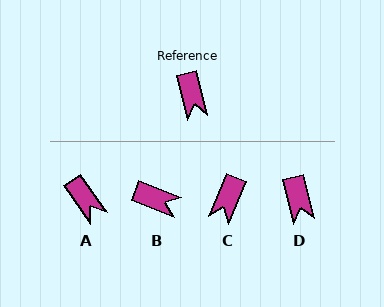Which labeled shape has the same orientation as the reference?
D.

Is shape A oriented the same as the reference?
No, it is off by about 21 degrees.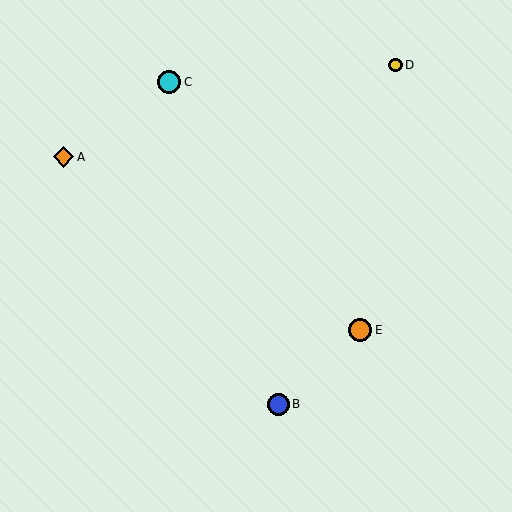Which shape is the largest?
The orange circle (labeled E) is the largest.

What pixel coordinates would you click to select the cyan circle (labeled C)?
Click at (169, 82) to select the cyan circle C.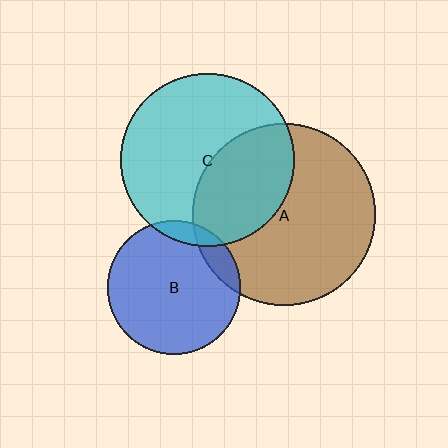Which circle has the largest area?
Circle A (brown).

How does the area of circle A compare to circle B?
Approximately 1.9 times.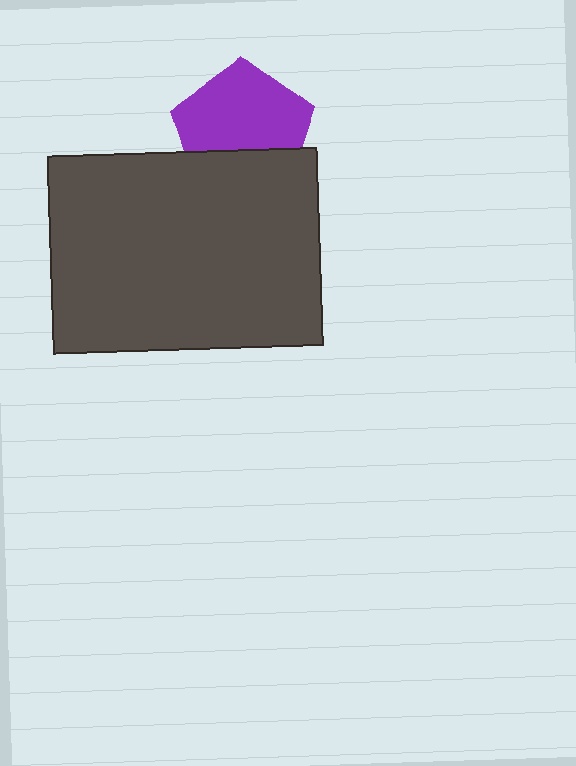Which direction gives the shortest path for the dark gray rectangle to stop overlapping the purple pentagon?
Moving down gives the shortest separation.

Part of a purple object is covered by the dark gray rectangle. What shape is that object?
It is a pentagon.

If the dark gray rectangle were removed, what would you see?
You would see the complete purple pentagon.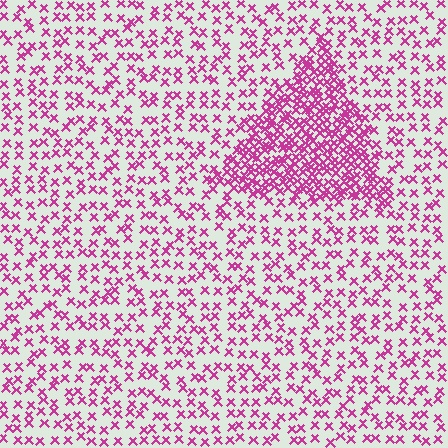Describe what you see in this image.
The image contains small magenta elements arranged at two different densities. A triangle-shaped region is visible where the elements are more densely packed than the surrounding area.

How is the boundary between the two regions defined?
The boundary is defined by a change in element density (approximately 2.6x ratio). All elements are the same color, size, and shape.